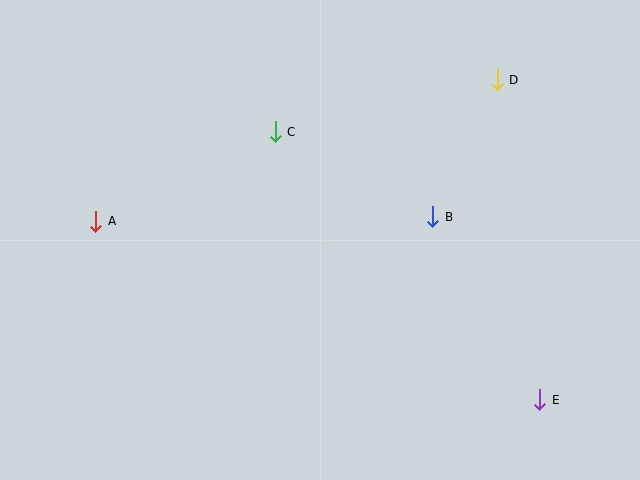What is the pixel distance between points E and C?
The distance between E and C is 376 pixels.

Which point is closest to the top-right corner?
Point D is closest to the top-right corner.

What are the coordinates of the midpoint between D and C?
The midpoint between D and C is at (386, 106).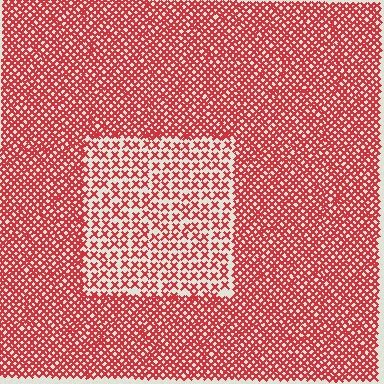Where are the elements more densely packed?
The elements are more densely packed outside the rectangle boundary.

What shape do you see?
I see a rectangle.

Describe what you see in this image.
The image contains small red elements arranged at two different densities. A rectangle-shaped region is visible where the elements are less densely packed than the surrounding area.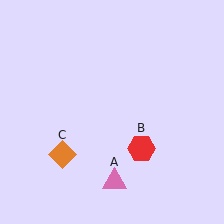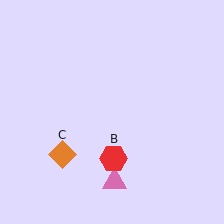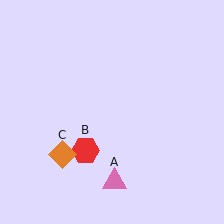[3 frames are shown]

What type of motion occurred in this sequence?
The red hexagon (object B) rotated clockwise around the center of the scene.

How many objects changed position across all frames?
1 object changed position: red hexagon (object B).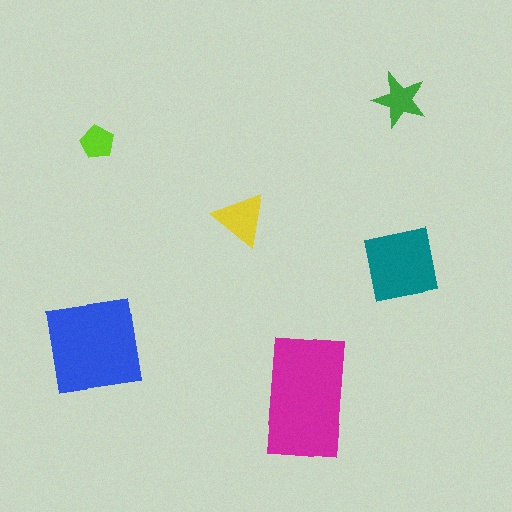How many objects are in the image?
There are 6 objects in the image.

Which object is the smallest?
The lime pentagon.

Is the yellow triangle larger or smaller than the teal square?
Smaller.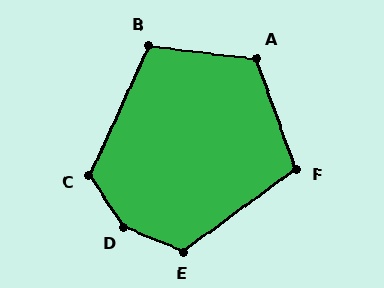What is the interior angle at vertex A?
Approximately 116 degrees (obtuse).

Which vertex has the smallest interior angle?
F, at approximately 106 degrees.